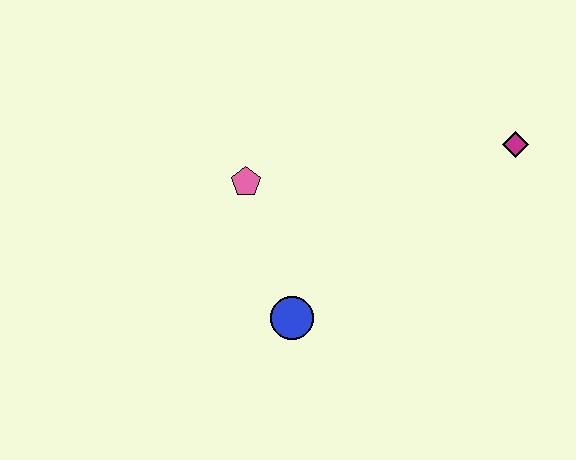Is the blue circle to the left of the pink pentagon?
No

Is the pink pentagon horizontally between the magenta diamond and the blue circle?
No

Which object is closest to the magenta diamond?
The pink pentagon is closest to the magenta diamond.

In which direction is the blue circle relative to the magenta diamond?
The blue circle is to the left of the magenta diamond.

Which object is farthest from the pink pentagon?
The magenta diamond is farthest from the pink pentagon.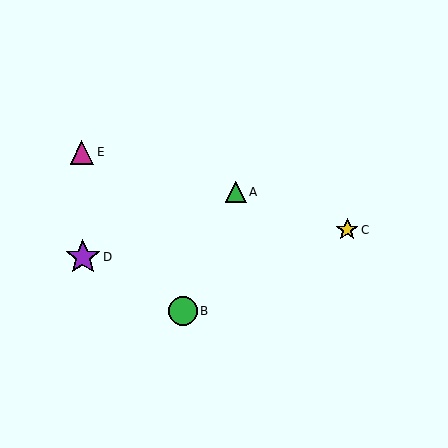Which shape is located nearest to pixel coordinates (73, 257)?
The purple star (labeled D) at (83, 257) is nearest to that location.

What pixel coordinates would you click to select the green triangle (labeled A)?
Click at (236, 192) to select the green triangle A.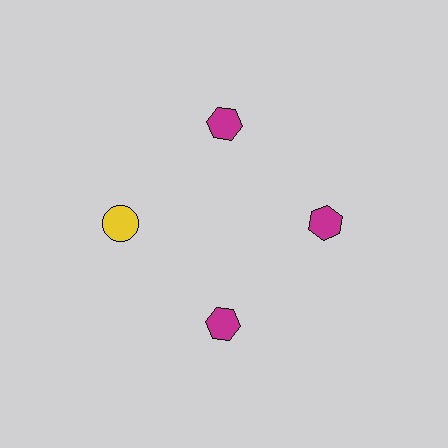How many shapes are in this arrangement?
There are 4 shapes arranged in a ring pattern.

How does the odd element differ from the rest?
It differs in both color (yellow instead of magenta) and shape (circle instead of hexagon).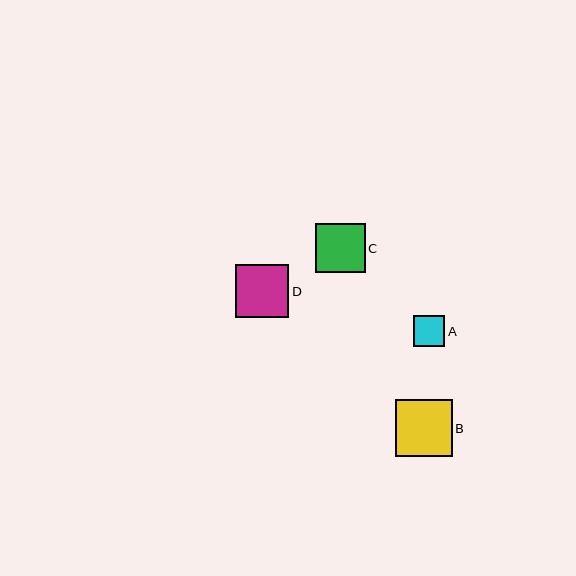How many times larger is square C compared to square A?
Square C is approximately 1.6 times the size of square A.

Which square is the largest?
Square B is the largest with a size of approximately 57 pixels.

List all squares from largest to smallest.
From largest to smallest: B, D, C, A.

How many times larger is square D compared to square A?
Square D is approximately 1.7 times the size of square A.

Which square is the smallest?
Square A is the smallest with a size of approximately 31 pixels.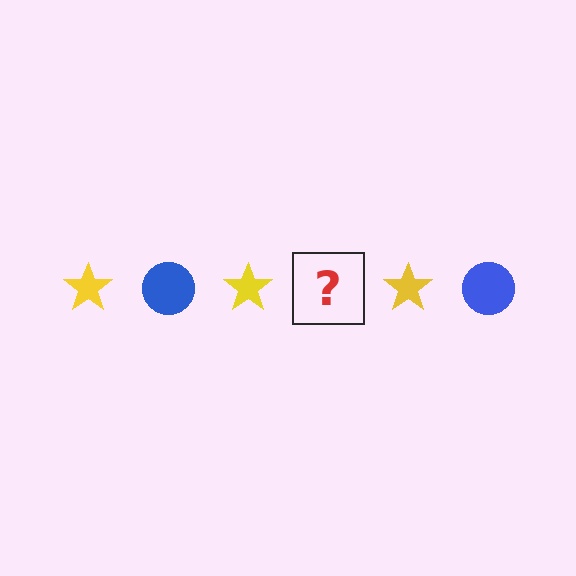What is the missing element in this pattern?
The missing element is a blue circle.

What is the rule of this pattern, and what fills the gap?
The rule is that the pattern alternates between yellow star and blue circle. The gap should be filled with a blue circle.